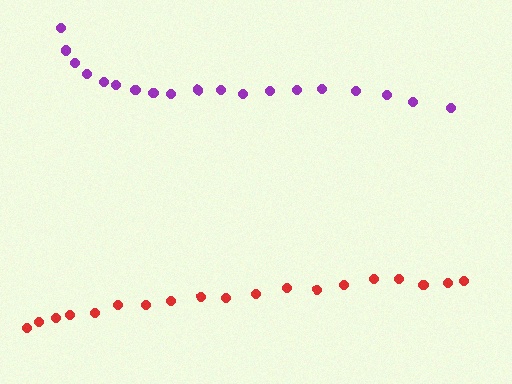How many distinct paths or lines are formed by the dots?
There are 2 distinct paths.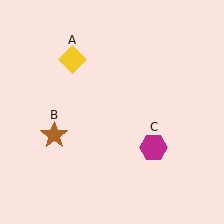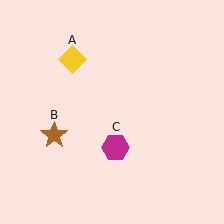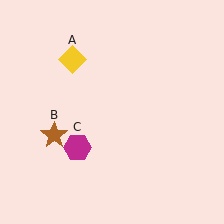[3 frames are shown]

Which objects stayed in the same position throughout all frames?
Yellow diamond (object A) and brown star (object B) remained stationary.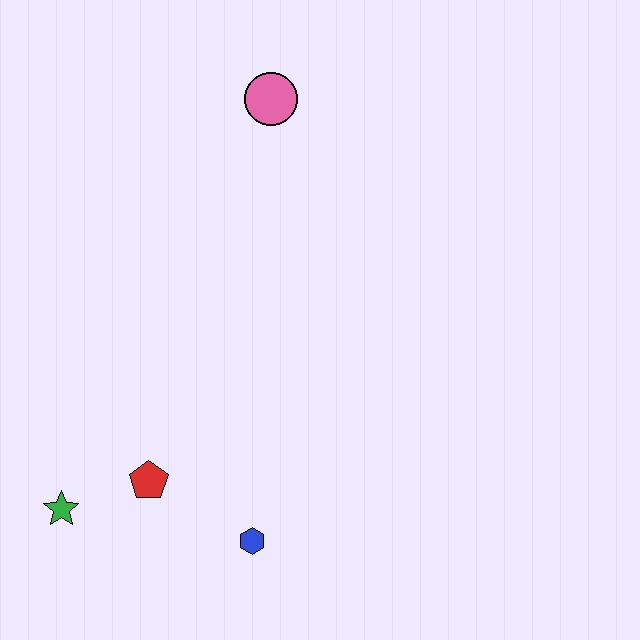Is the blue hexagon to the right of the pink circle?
No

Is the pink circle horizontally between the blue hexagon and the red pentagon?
No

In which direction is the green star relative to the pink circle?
The green star is below the pink circle.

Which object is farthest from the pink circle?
The green star is farthest from the pink circle.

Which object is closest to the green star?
The red pentagon is closest to the green star.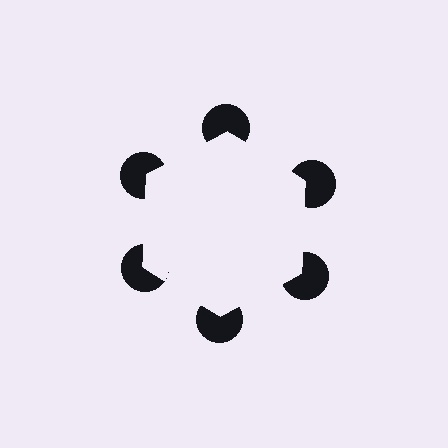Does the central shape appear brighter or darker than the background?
It typically appears slightly brighter than the background, even though no actual brightness change is drawn.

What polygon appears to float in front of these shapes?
An illusory hexagon — its edges are inferred from the aligned wedge cuts in the pac-man discs, not physically drawn.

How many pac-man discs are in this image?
There are 6 — one at each vertex of the illusory hexagon.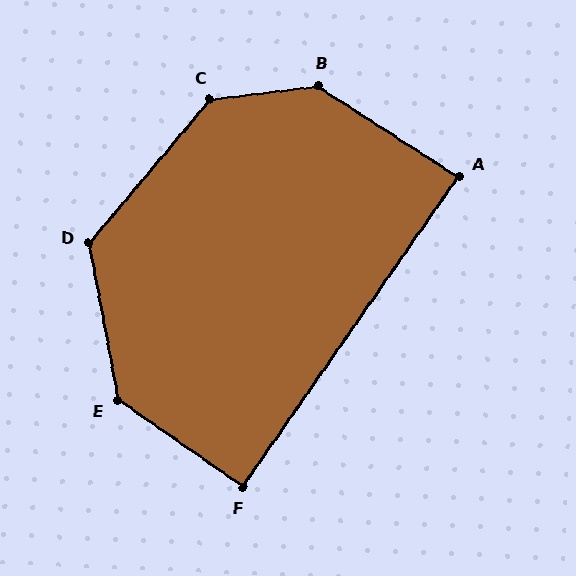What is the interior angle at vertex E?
Approximately 135 degrees (obtuse).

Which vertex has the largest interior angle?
B, at approximately 140 degrees.